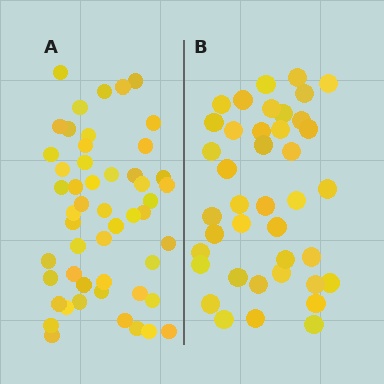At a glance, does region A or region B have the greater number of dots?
Region A (the left region) has more dots.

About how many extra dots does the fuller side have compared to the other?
Region A has roughly 12 or so more dots than region B.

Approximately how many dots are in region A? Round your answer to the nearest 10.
About 50 dots. (The exact count is 51, which rounds to 50.)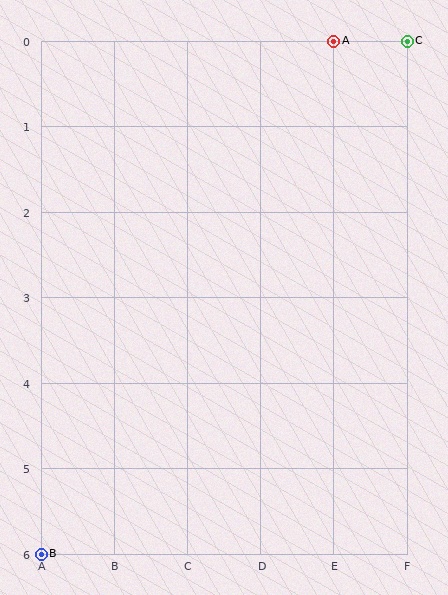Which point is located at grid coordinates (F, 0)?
Point C is at (F, 0).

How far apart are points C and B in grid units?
Points C and B are 5 columns and 6 rows apart (about 7.8 grid units diagonally).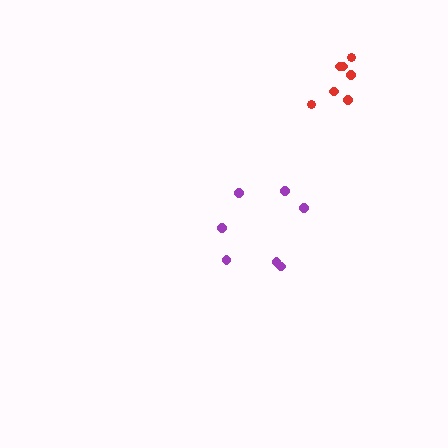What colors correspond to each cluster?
The clusters are colored: purple, red.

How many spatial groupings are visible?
There are 2 spatial groupings.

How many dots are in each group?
Group 1: 7 dots, Group 2: 7 dots (14 total).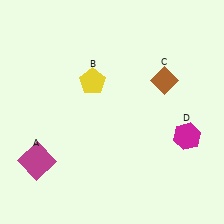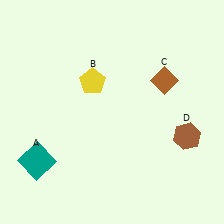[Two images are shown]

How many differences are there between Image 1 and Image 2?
There are 2 differences between the two images.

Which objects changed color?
A changed from magenta to teal. D changed from magenta to brown.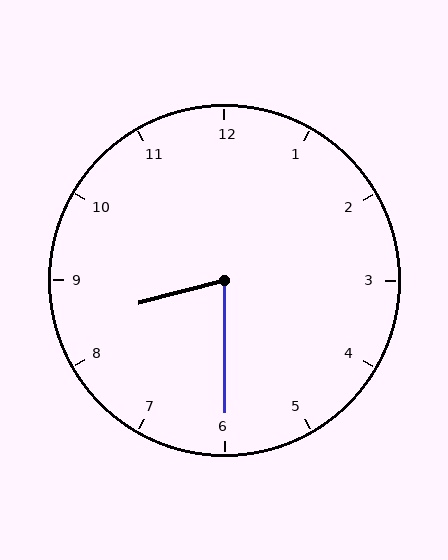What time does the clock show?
8:30.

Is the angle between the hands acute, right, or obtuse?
It is acute.